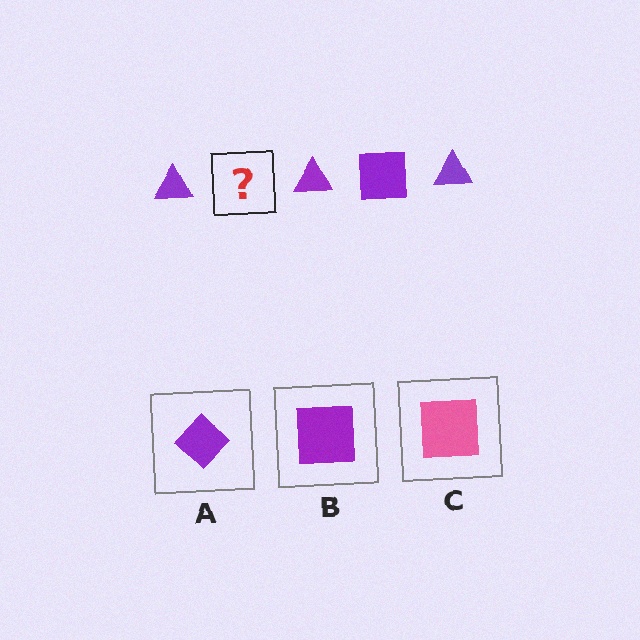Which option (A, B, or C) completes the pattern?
B.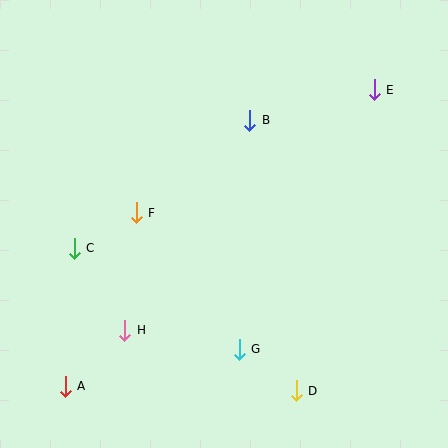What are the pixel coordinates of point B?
Point B is at (250, 120).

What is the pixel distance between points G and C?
The distance between G and C is 193 pixels.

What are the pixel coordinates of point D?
Point D is at (296, 391).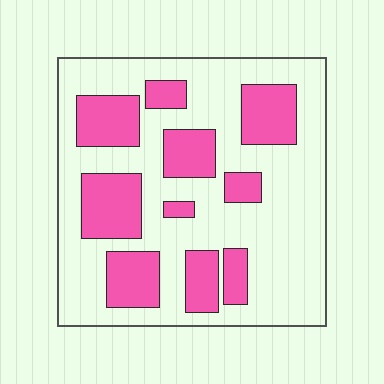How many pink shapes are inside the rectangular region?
10.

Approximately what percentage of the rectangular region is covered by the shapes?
Approximately 30%.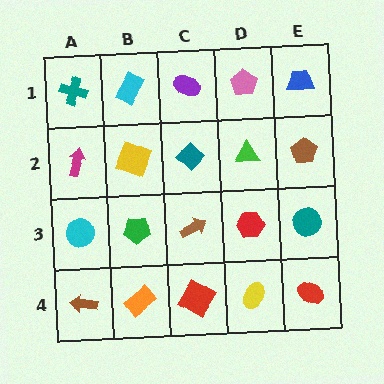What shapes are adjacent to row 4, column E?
A teal circle (row 3, column E), a yellow ellipse (row 4, column D).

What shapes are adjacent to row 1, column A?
A magenta arrow (row 2, column A), a cyan rectangle (row 1, column B).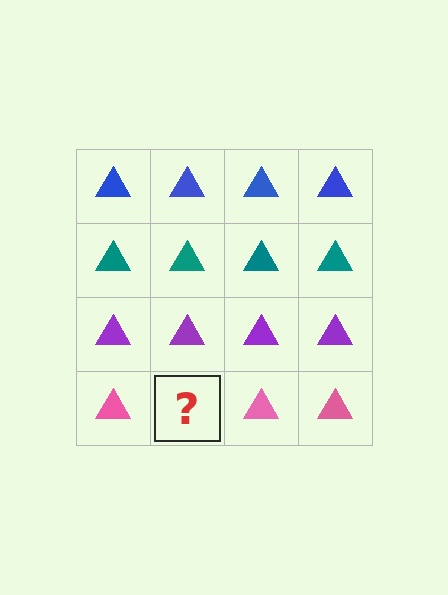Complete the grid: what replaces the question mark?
The question mark should be replaced with a pink triangle.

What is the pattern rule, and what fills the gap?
The rule is that each row has a consistent color. The gap should be filled with a pink triangle.